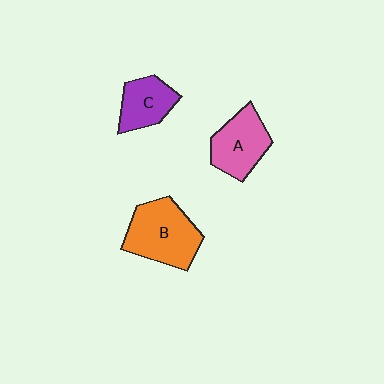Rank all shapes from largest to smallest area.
From largest to smallest: B (orange), A (pink), C (purple).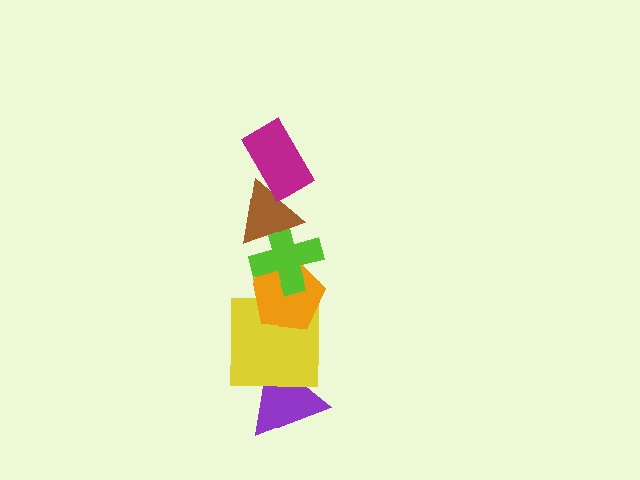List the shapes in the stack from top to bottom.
From top to bottom: the magenta rectangle, the brown triangle, the lime cross, the orange pentagon, the yellow square, the purple triangle.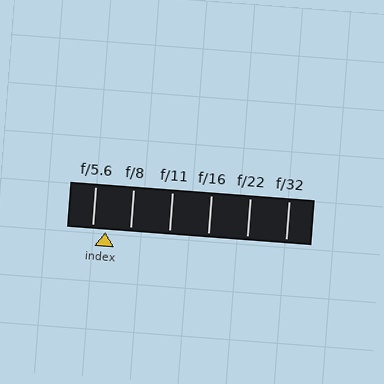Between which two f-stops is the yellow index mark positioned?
The index mark is between f/5.6 and f/8.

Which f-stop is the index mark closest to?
The index mark is closest to f/5.6.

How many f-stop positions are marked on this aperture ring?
There are 6 f-stop positions marked.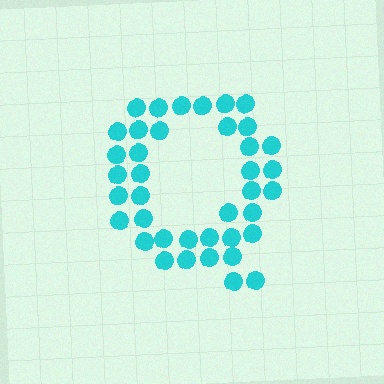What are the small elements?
The small elements are circles.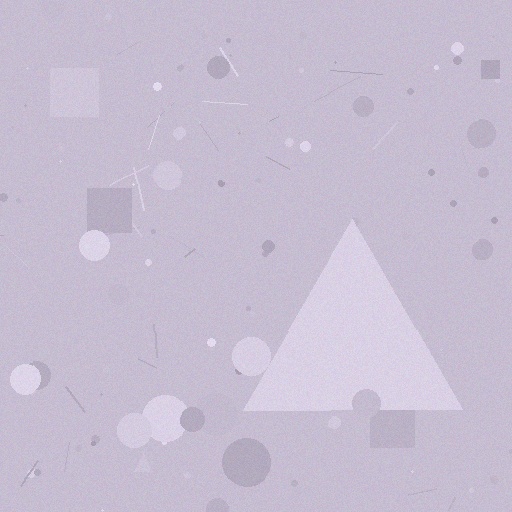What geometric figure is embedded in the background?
A triangle is embedded in the background.